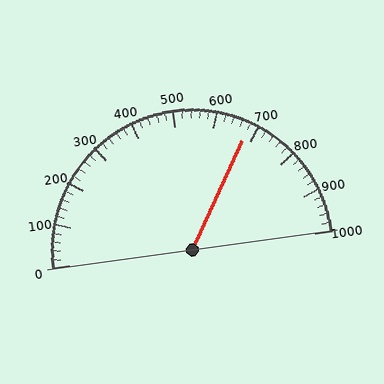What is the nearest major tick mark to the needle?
The nearest major tick mark is 700.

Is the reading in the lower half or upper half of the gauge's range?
The reading is in the upper half of the range (0 to 1000).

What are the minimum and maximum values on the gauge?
The gauge ranges from 0 to 1000.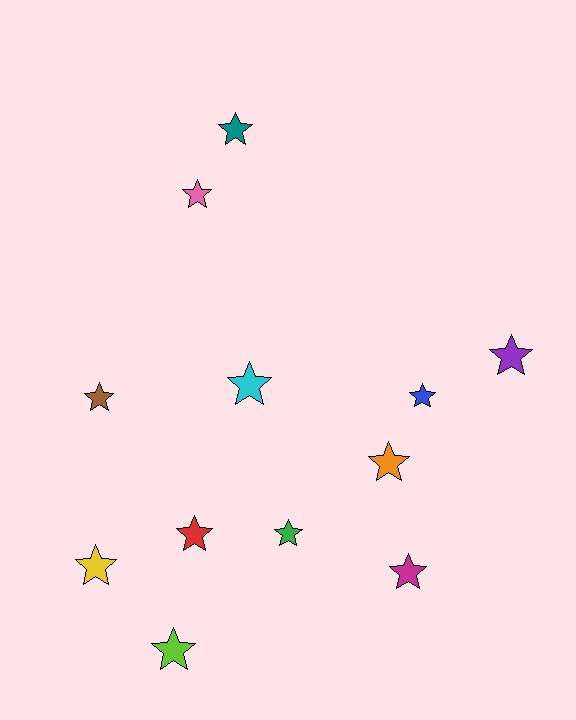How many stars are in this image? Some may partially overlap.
There are 12 stars.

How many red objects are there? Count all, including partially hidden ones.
There is 1 red object.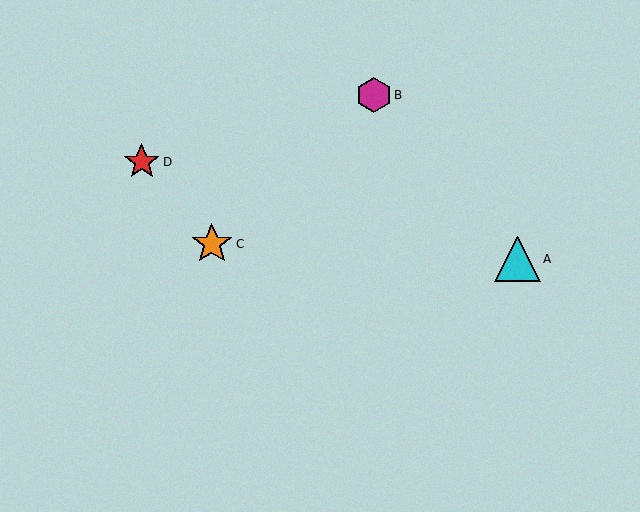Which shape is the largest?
The cyan triangle (labeled A) is the largest.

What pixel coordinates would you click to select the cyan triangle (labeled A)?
Click at (517, 259) to select the cyan triangle A.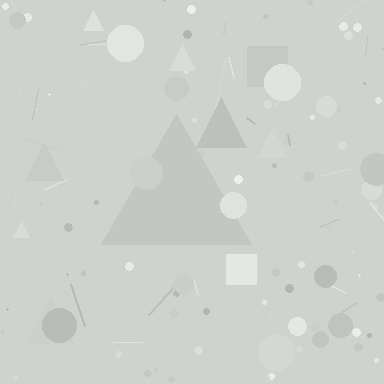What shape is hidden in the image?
A triangle is hidden in the image.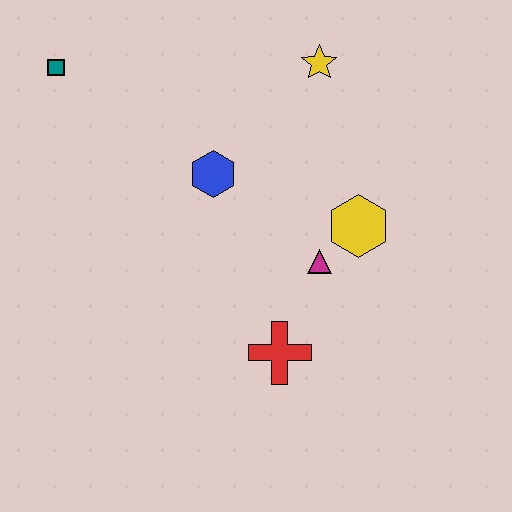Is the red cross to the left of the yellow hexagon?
Yes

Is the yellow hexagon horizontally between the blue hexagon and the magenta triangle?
No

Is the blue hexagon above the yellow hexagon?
Yes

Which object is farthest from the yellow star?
The red cross is farthest from the yellow star.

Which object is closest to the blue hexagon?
The magenta triangle is closest to the blue hexagon.